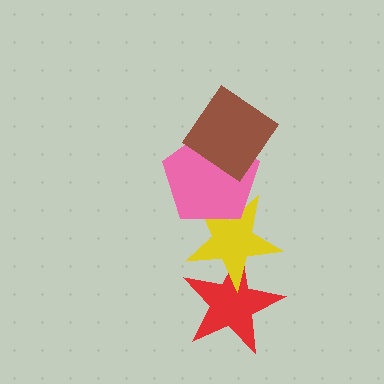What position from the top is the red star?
The red star is 4th from the top.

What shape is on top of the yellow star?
The pink pentagon is on top of the yellow star.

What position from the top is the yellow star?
The yellow star is 3rd from the top.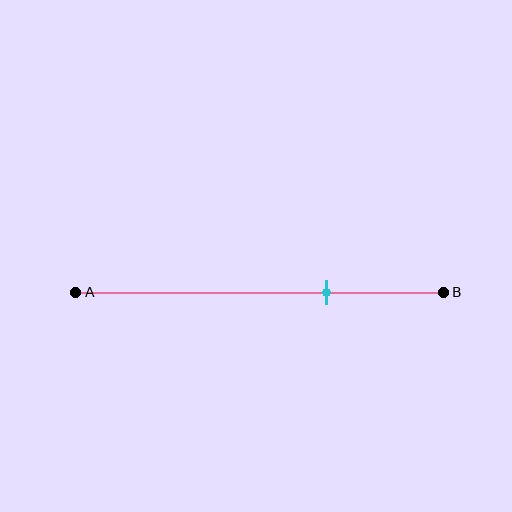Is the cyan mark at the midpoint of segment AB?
No, the mark is at about 70% from A, not at the 50% midpoint.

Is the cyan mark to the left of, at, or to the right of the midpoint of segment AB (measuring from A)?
The cyan mark is to the right of the midpoint of segment AB.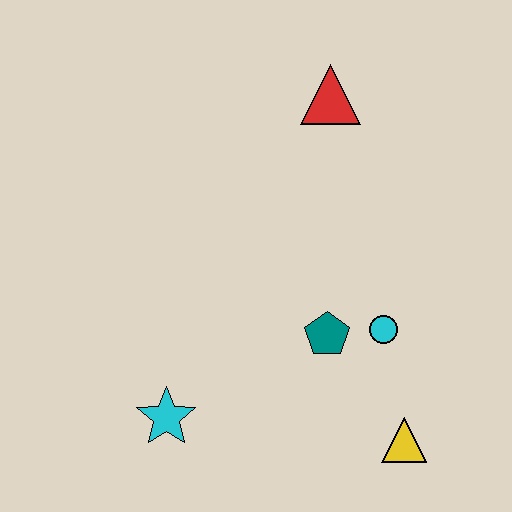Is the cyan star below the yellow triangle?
No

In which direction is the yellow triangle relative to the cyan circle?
The yellow triangle is below the cyan circle.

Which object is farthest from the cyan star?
The red triangle is farthest from the cyan star.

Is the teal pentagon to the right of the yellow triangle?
No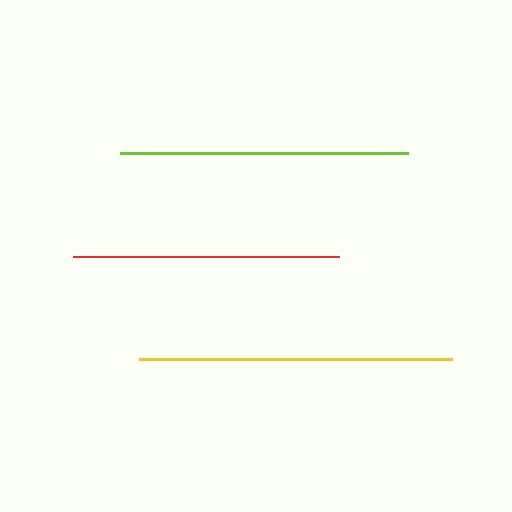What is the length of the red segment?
The red segment is approximately 265 pixels long.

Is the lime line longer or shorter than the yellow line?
The yellow line is longer than the lime line.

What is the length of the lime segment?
The lime segment is approximately 288 pixels long.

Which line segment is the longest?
The yellow line is the longest at approximately 313 pixels.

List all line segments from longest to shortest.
From longest to shortest: yellow, lime, red.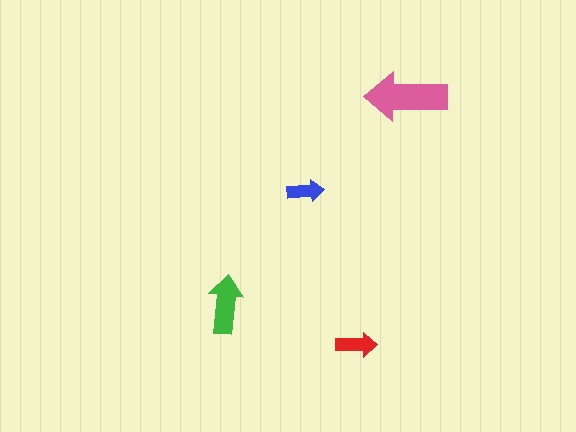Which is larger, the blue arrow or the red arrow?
The red one.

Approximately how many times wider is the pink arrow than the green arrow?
About 1.5 times wider.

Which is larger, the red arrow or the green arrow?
The green one.